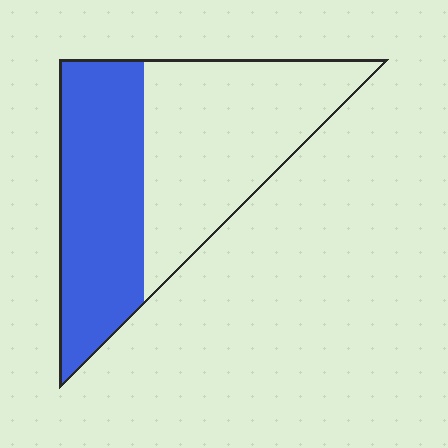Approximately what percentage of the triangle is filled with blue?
Approximately 45%.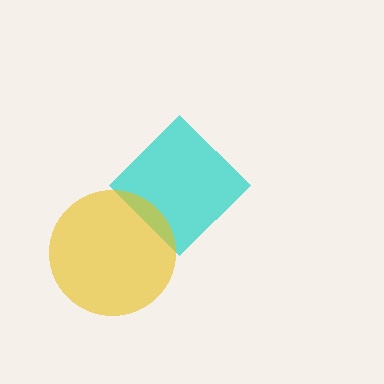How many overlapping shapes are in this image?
There are 2 overlapping shapes in the image.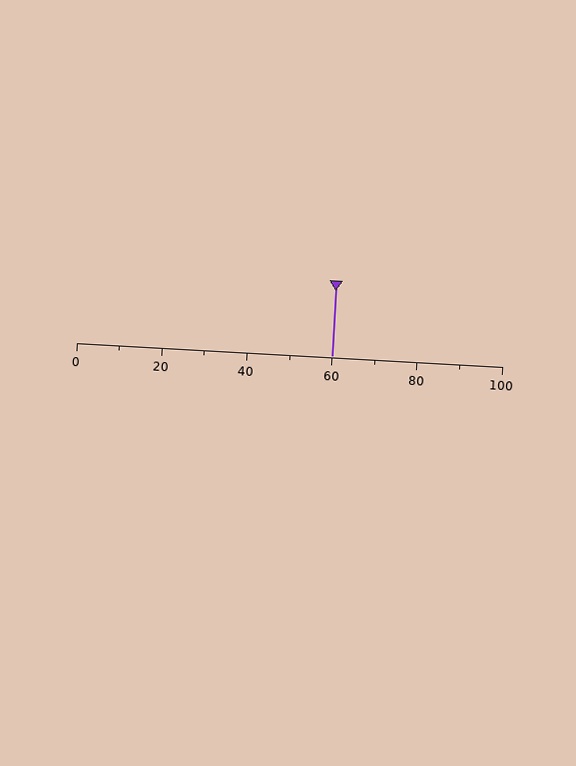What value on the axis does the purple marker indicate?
The marker indicates approximately 60.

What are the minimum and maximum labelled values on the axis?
The axis runs from 0 to 100.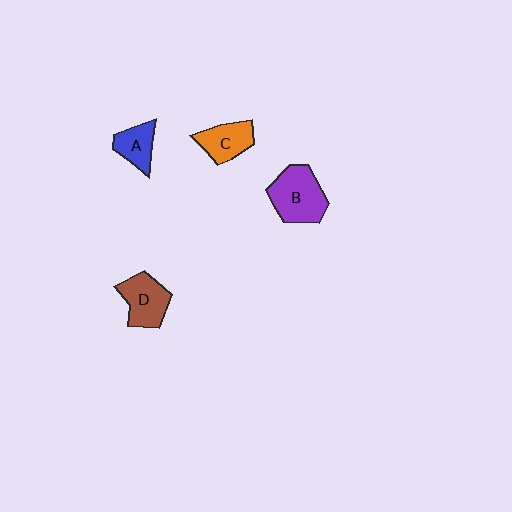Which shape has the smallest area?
Shape A (blue).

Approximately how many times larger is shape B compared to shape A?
Approximately 1.8 times.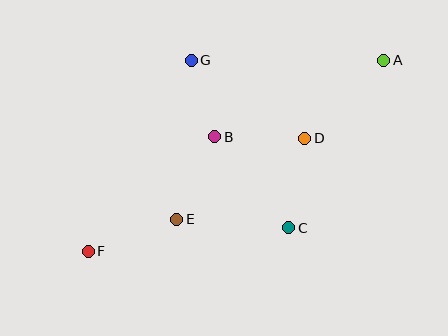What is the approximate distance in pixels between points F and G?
The distance between F and G is approximately 217 pixels.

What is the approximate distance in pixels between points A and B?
The distance between A and B is approximately 186 pixels.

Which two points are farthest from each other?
Points A and F are farthest from each other.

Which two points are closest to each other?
Points B and G are closest to each other.